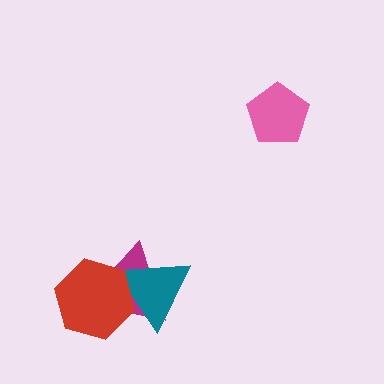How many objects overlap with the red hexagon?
2 objects overlap with the red hexagon.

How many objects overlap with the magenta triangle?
2 objects overlap with the magenta triangle.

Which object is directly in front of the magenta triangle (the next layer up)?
The teal triangle is directly in front of the magenta triangle.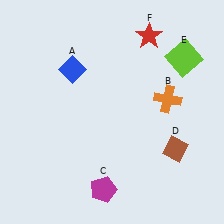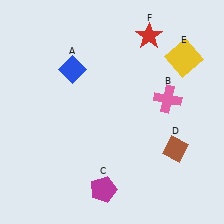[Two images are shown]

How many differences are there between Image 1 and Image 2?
There are 2 differences between the two images.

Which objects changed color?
B changed from orange to pink. E changed from lime to yellow.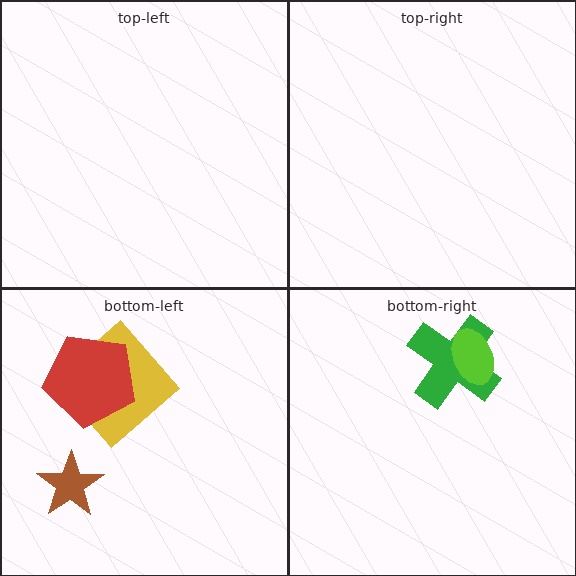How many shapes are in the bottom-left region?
3.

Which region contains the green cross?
The bottom-right region.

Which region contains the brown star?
The bottom-left region.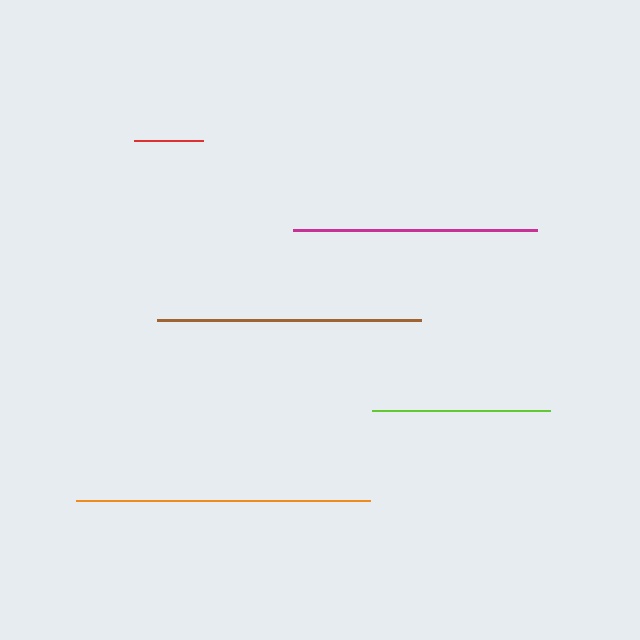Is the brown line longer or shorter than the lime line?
The brown line is longer than the lime line.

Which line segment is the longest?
The orange line is the longest at approximately 294 pixels.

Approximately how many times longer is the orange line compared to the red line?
The orange line is approximately 4.3 times the length of the red line.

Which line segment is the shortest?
The red line is the shortest at approximately 69 pixels.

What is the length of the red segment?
The red segment is approximately 69 pixels long.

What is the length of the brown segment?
The brown segment is approximately 264 pixels long.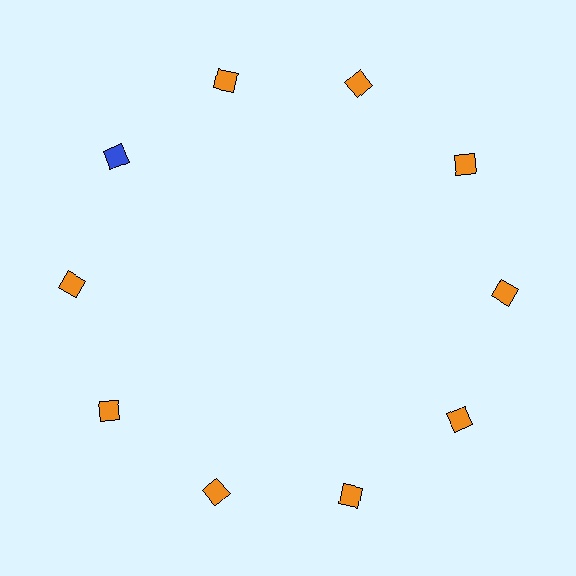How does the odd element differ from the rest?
It has a different color: blue instead of orange.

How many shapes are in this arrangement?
There are 10 shapes arranged in a ring pattern.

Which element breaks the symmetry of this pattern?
The blue diamond at roughly the 10 o'clock position breaks the symmetry. All other shapes are orange diamonds.